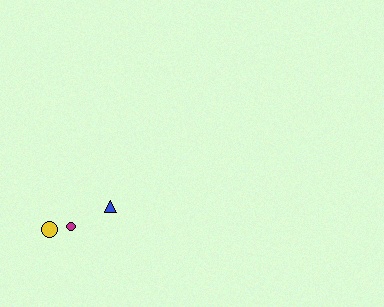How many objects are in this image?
There are 3 objects.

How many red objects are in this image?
There are no red objects.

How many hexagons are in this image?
There are no hexagons.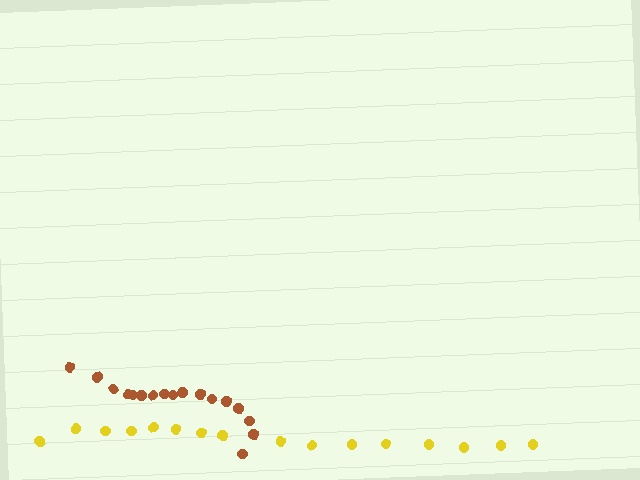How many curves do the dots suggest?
There are 2 distinct paths.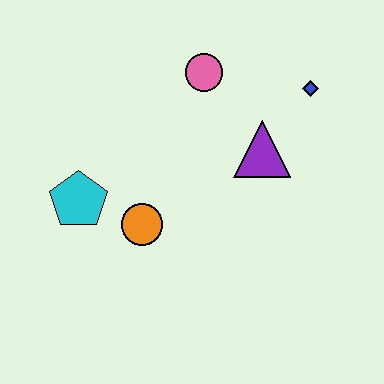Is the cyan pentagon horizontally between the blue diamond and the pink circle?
No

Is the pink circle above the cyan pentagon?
Yes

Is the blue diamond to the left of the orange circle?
No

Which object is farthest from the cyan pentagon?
The blue diamond is farthest from the cyan pentagon.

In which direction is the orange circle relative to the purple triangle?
The orange circle is to the left of the purple triangle.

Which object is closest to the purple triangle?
The blue diamond is closest to the purple triangle.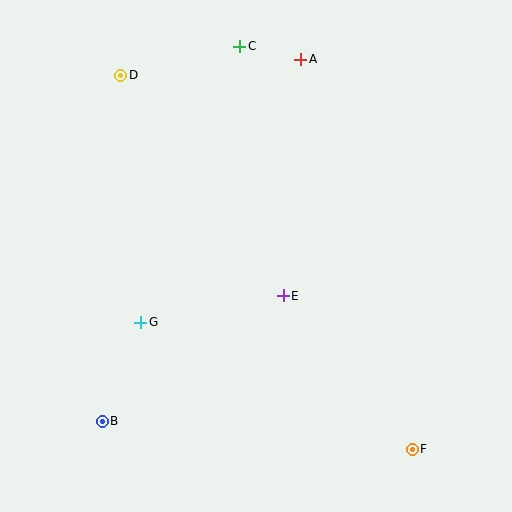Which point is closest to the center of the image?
Point E at (283, 296) is closest to the center.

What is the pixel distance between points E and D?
The distance between E and D is 274 pixels.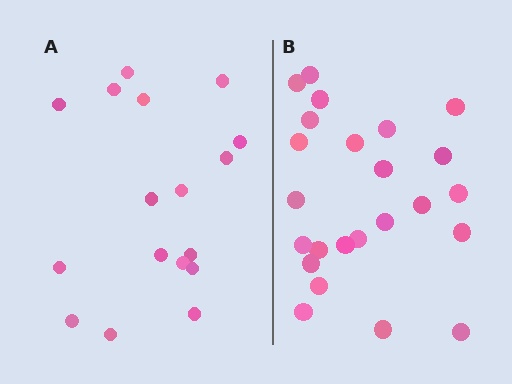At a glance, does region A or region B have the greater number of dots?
Region B (the right region) has more dots.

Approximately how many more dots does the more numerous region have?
Region B has roughly 8 or so more dots than region A.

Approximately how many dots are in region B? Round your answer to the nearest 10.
About 20 dots. (The exact count is 24, which rounds to 20.)